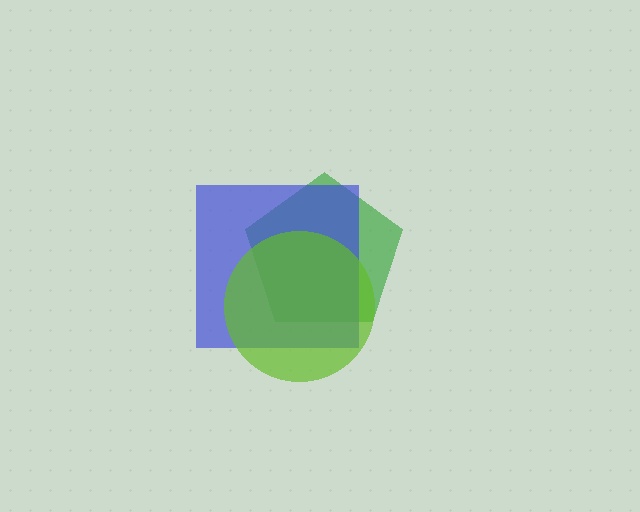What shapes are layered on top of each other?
The layered shapes are: a green pentagon, a blue square, a lime circle.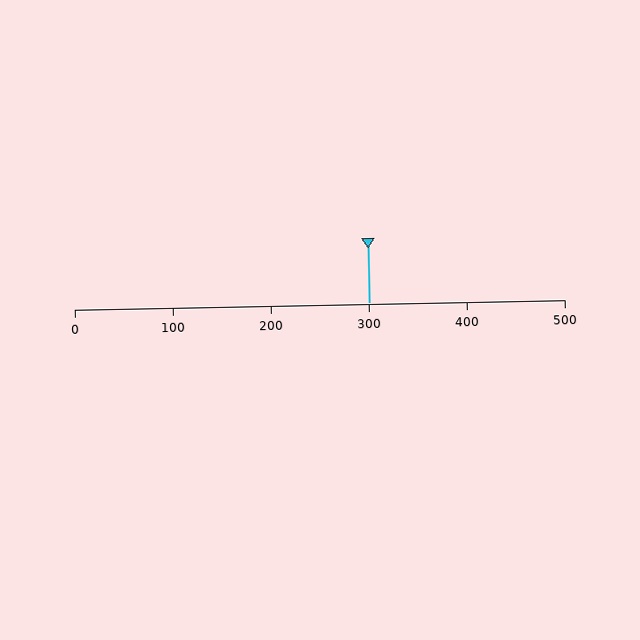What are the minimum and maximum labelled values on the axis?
The axis runs from 0 to 500.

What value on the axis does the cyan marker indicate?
The marker indicates approximately 300.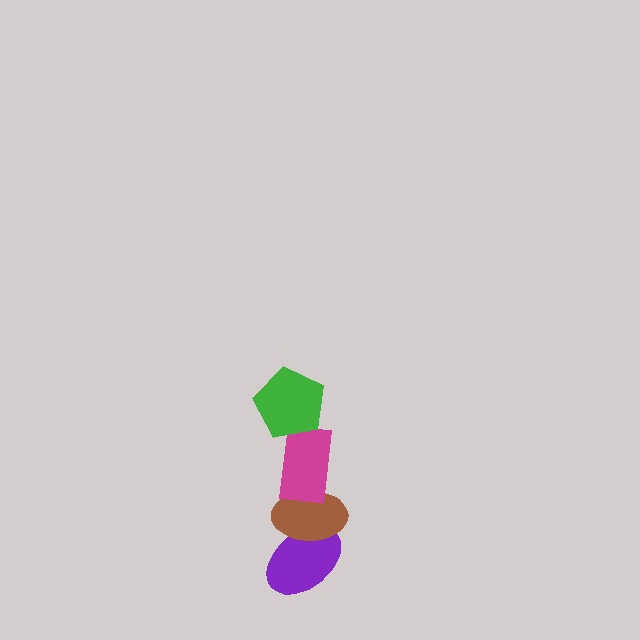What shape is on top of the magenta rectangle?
The green pentagon is on top of the magenta rectangle.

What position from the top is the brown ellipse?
The brown ellipse is 3rd from the top.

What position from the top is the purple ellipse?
The purple ellipse is 4th from the top.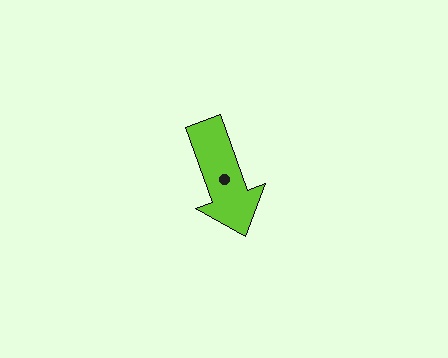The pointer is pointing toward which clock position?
Roughly 5 o'clock.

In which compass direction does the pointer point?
South.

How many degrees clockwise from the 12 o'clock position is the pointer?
Approximately 160 degrees.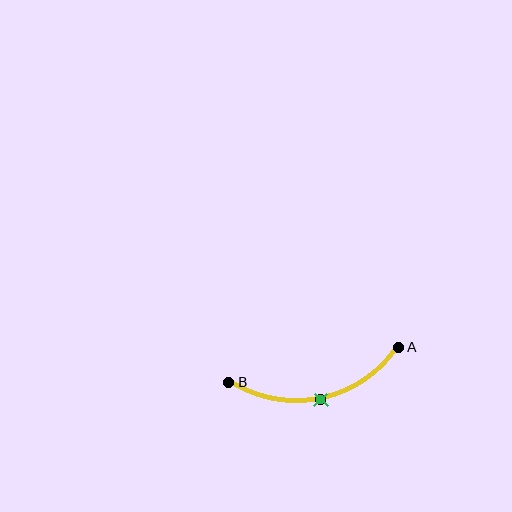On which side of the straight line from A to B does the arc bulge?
The arc bulges below the straight line connecting A and B.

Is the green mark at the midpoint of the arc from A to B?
Yes. The green mark lies on the arc at equal arc-length from both A and B — it is the arc midpoint.